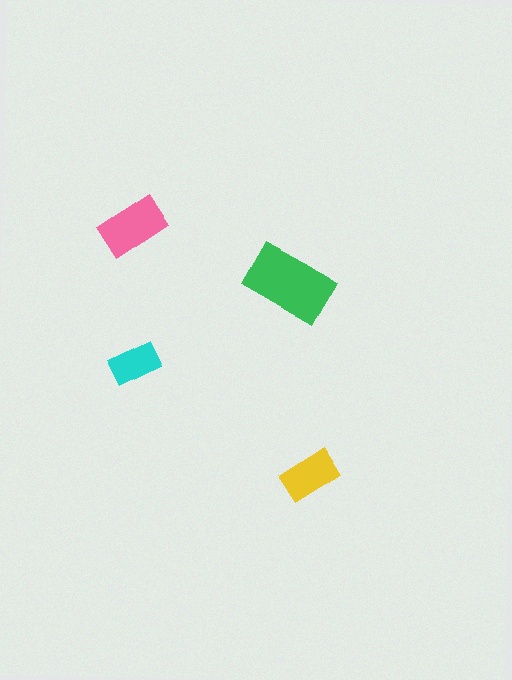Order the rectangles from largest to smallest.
the green one, the pink one, the yellow one, the cyan one.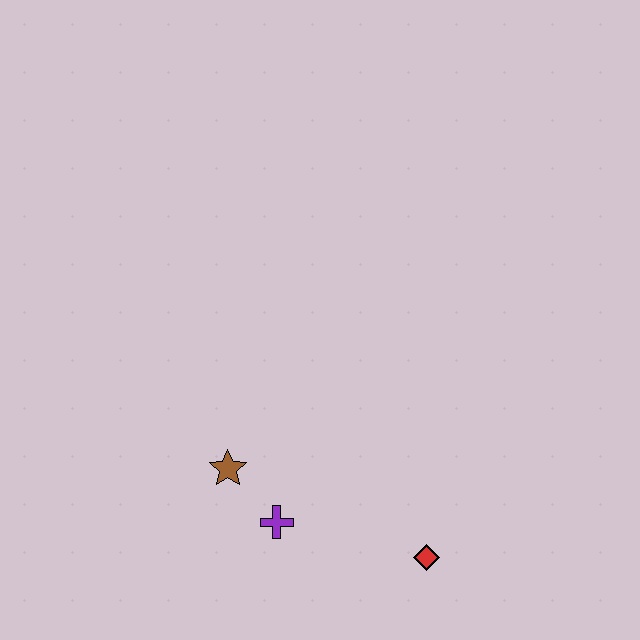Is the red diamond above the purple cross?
No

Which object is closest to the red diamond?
The purple cross is closest to the red diamond.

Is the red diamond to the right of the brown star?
Yes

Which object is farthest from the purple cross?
The red diamond is farthest from the purple cross.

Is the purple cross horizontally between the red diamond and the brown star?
Yes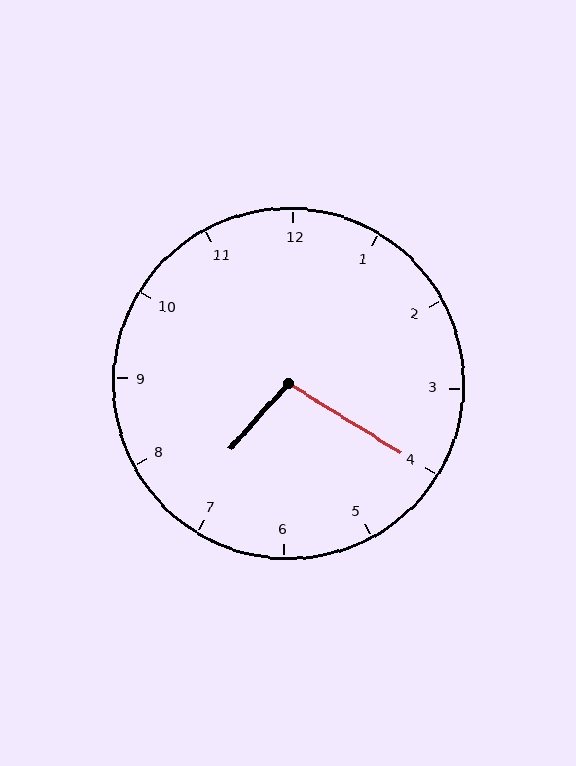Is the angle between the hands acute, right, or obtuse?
It is obtuse.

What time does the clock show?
7:20.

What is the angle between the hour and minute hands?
Approximately 100 degrees.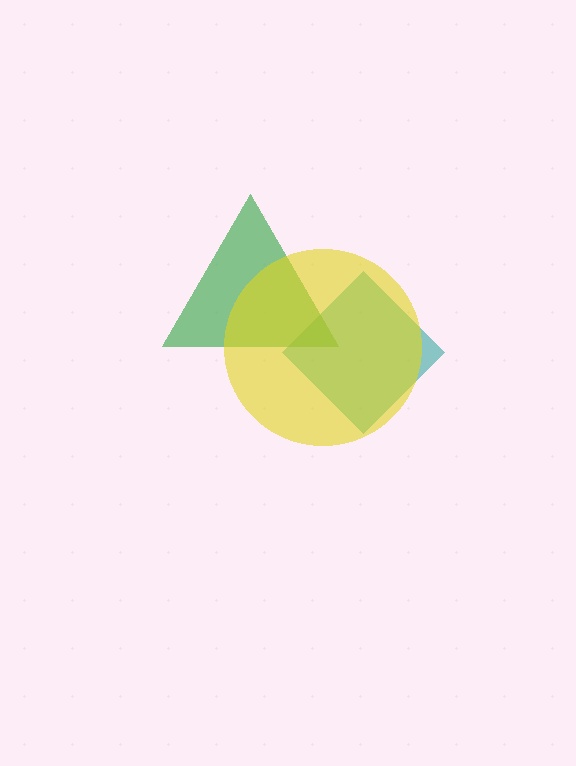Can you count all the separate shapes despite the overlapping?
Yes, there are 3 separate shapes.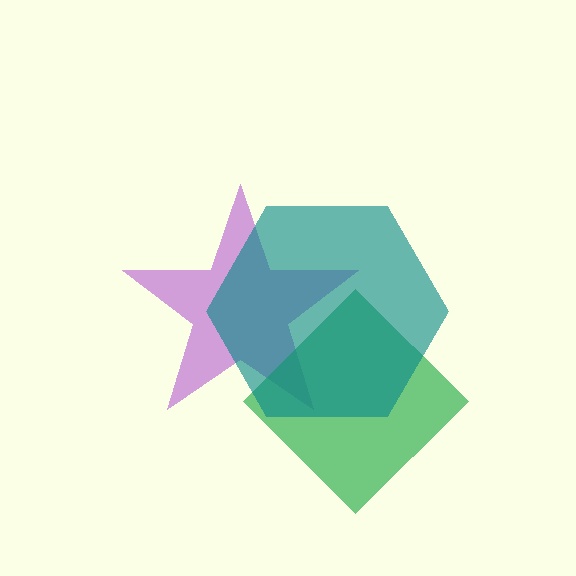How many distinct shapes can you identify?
There are 3 distinct shapes: a purple star, a green diamond, a teal hexagon.